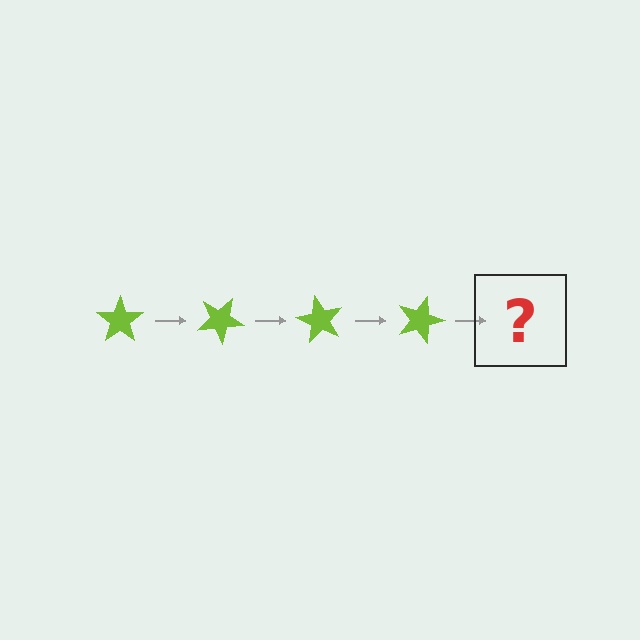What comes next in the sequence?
The next element should be a lime star rotated 120 degrees.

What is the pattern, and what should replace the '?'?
The pattern is that the star rotates 30 degrees each step. The '?' should be a lime star rotated 120 degrees.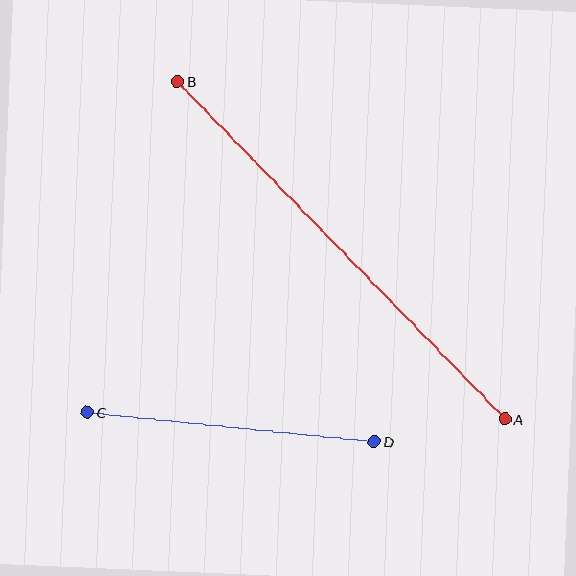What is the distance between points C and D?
The distance is approximately 289 pixels.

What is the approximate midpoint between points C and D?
The midpoint is at approximately (231, 427) pixels.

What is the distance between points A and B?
The distance is approximately 471 pixels.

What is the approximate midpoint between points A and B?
The midpoint is at approximately (341, 250) pixels.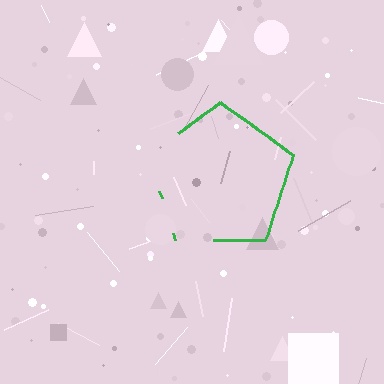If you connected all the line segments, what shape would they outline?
They would outline a pentagon.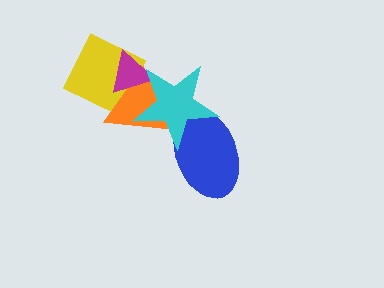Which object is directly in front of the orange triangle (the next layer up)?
The magenta triangle is directly in front of the orange triangle.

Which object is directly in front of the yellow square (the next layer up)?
The orange triangle is directly in front of the yellow square.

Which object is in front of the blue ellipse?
The cyan star is in front of the blue ellipse.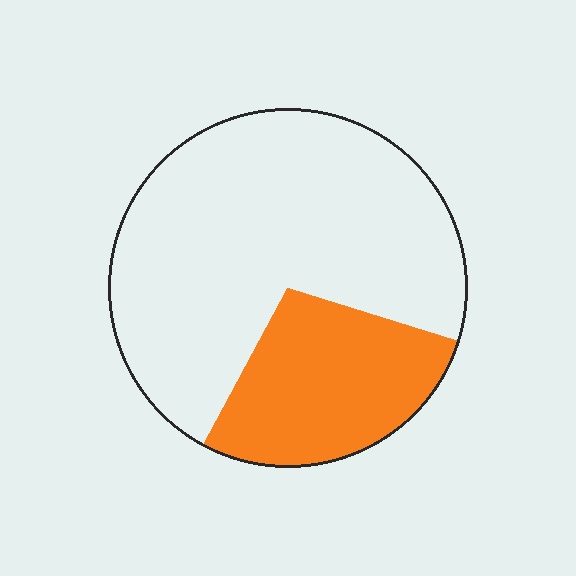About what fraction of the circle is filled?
About one quarter (1/4).